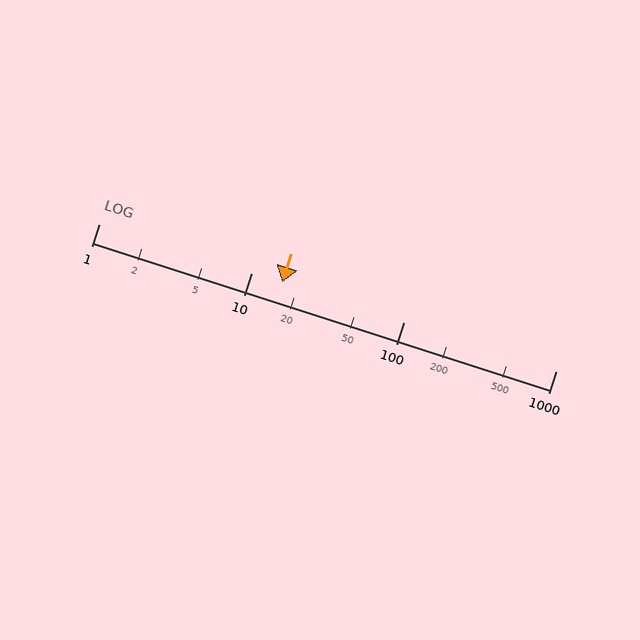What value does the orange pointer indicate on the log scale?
The pointer indicates approximately 16.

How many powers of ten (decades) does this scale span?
The scale spans 3 decades, from 1 to 1000.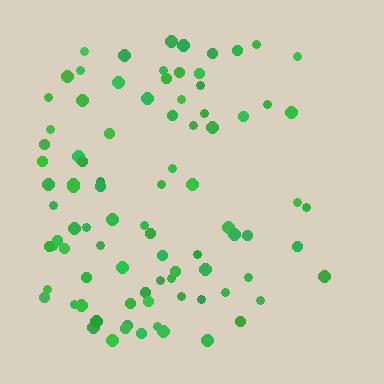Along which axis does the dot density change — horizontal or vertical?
Horizontal.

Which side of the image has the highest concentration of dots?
The left.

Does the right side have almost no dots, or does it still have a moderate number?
Still a moderate number, just noticeably fewer than the left.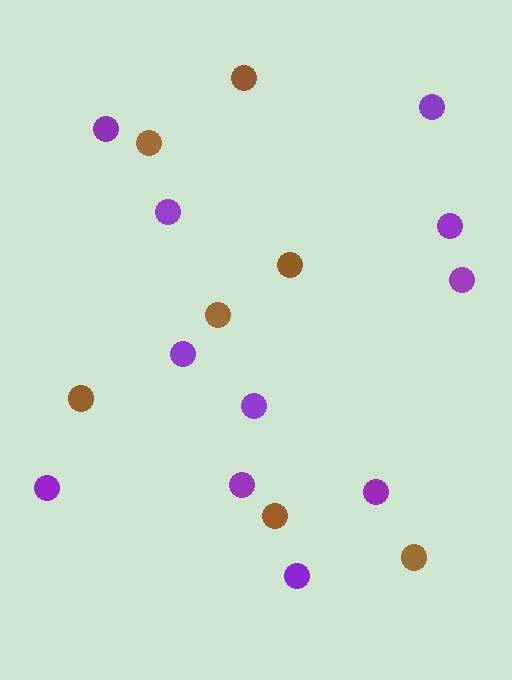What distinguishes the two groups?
There are 2 groups: one group of purple circles (11) and one group of brown circles (7).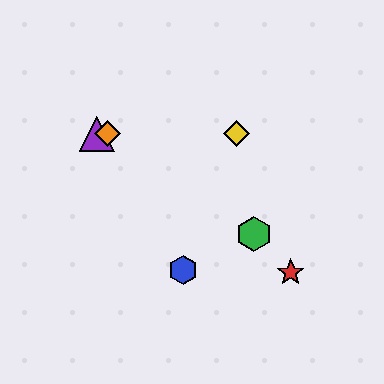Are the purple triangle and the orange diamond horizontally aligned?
Yes, both are at y≈134.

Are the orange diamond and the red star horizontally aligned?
No, the orange diamond is at y≈134 and the red star is at y≈272.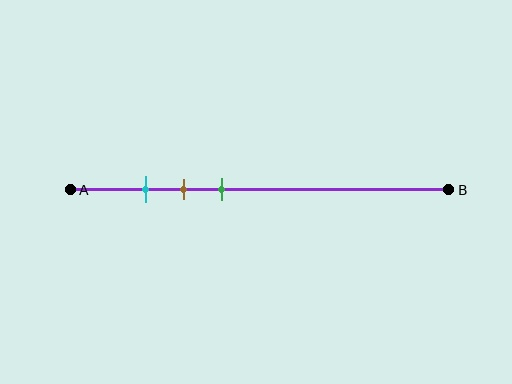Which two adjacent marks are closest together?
The cyan and brown marks are the closest adjacent pair.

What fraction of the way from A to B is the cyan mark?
The cyan mark is approximately 20% (0.2) of the way from A to B.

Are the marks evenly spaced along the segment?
Yes, the marks are approximately evenly spaced.